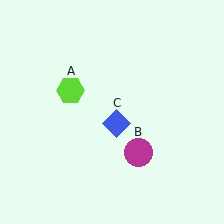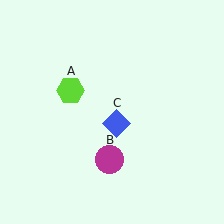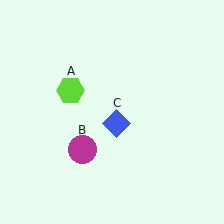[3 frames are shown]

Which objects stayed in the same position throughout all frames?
Lime hexagon (object A) and blue diamond (object C) remained stationary.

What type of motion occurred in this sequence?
The magenta circle (object B) rotated clockwise around the center of the scene.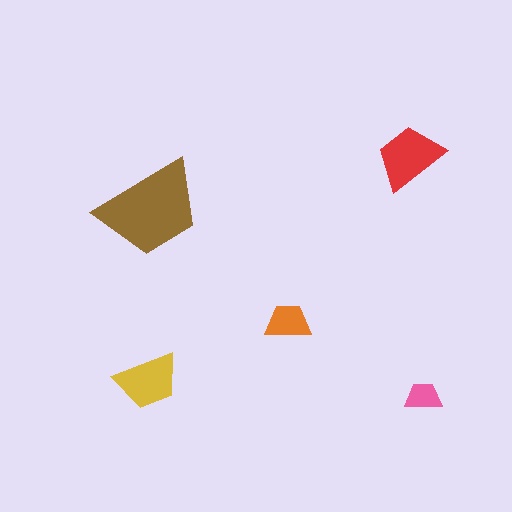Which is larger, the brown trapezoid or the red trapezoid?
The brown one.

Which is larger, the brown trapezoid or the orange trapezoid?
The brown one.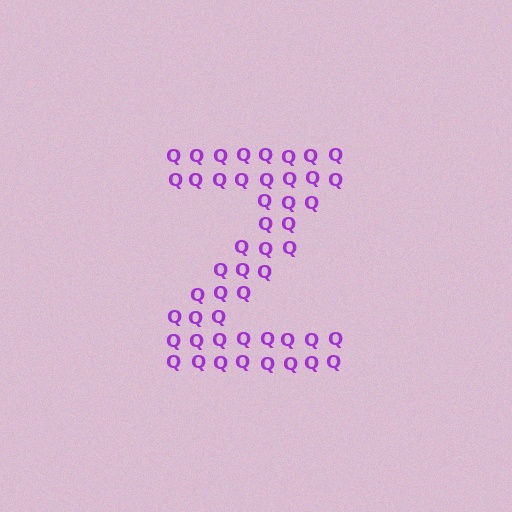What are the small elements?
The small elements are letter Q's.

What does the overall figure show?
The overall figure shows the letter Z.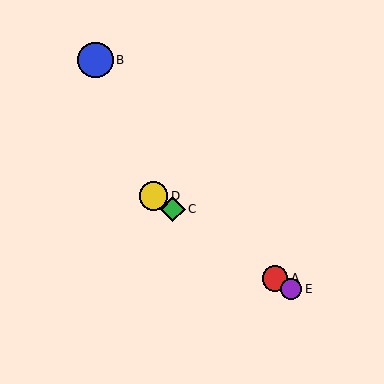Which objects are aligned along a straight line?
Objects A, C, D, E are aligned along a straight line.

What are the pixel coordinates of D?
Object D is at (153, 196).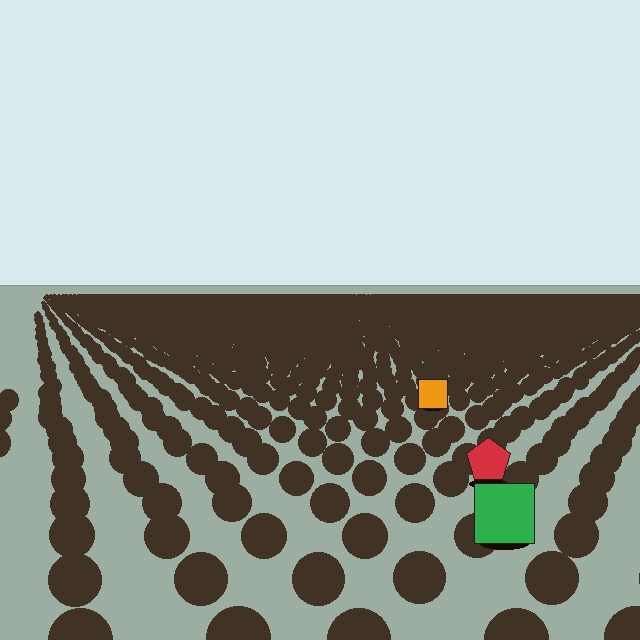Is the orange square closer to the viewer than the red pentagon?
No. The red pentagon is closer — you can tell from the texture gradient: the ground texture is coarser near it.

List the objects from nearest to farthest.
From nearest to farthest: the green square, the red pentagon, the orange square.